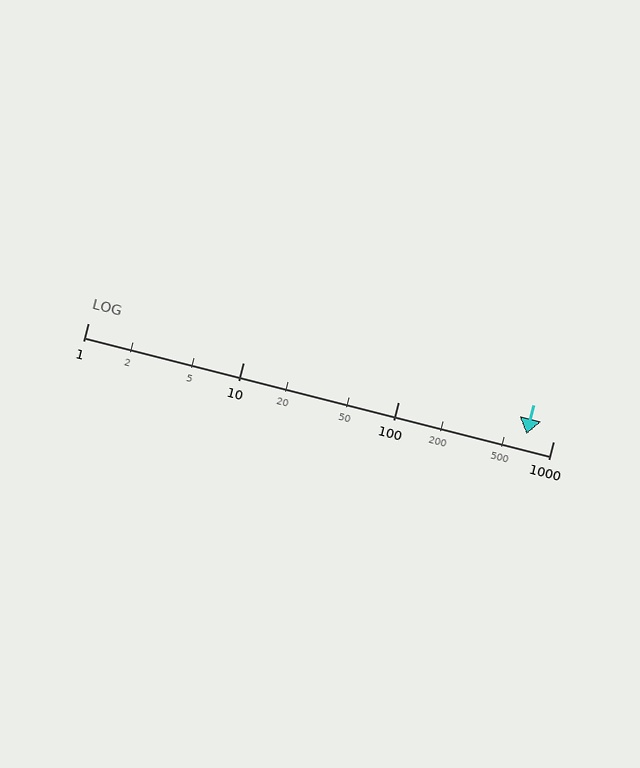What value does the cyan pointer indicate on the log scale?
The pointer indicates approximately 670.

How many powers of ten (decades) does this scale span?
The scale spans 3 decades, from 1 to 1000.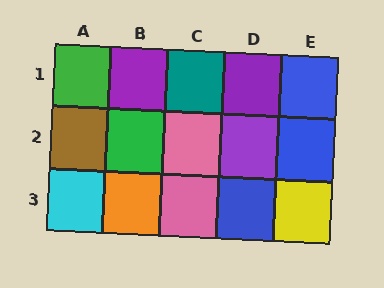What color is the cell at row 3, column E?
Yellow.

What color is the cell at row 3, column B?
Orange.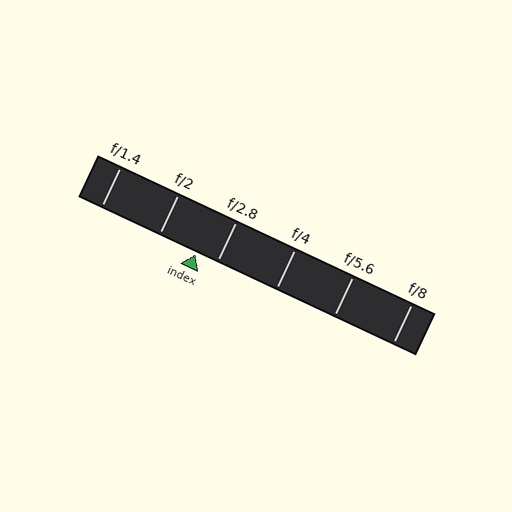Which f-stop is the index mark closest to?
The index mark is closest to f/2.8.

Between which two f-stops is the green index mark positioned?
The index mark is between f/2 and f/2.8.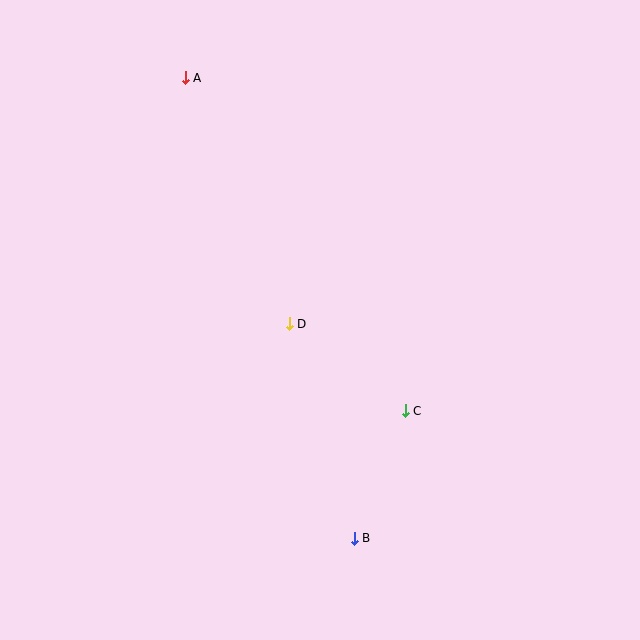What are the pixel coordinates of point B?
Point B is at (354, 538).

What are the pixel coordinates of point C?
Point C is at (405, 411).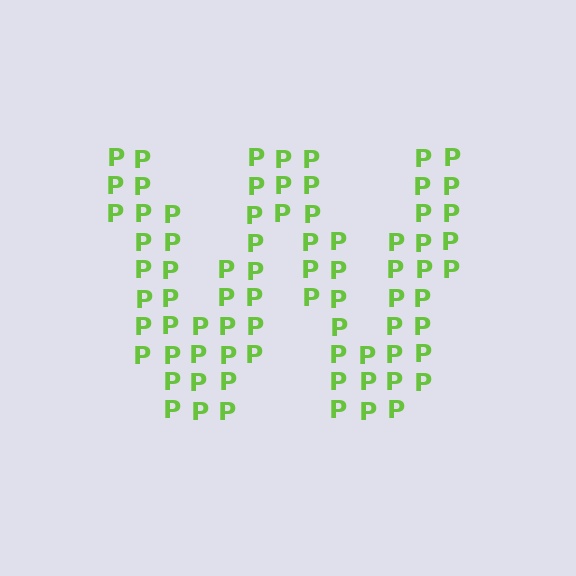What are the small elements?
The small elements are letter P's.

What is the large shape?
The large shape is the letter W.